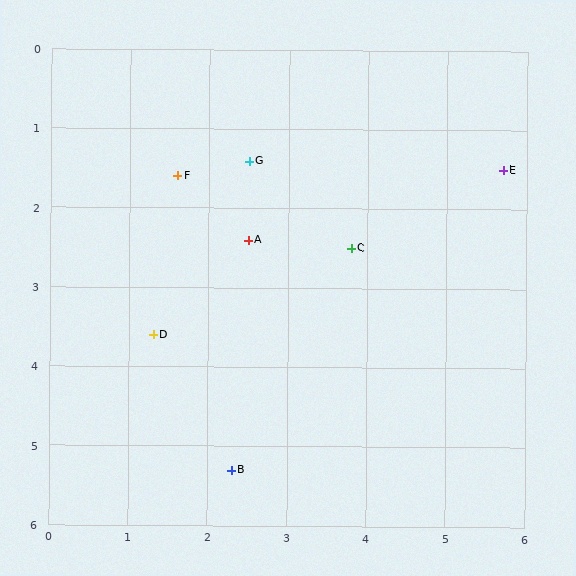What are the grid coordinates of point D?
Point D is at approximately (1.3, 3.6).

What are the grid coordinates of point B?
Point B is at approximately (2.3, 5.3).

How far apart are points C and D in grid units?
Points C and D are about 2.7 grid units apart.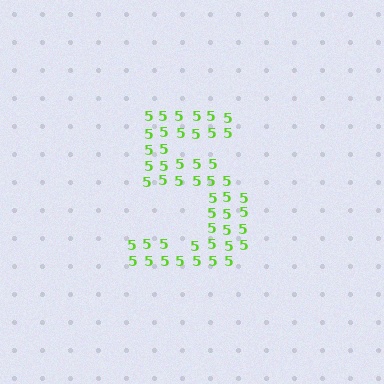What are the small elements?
The small elements are digit 5's.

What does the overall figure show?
The overall figure shows the digit 5.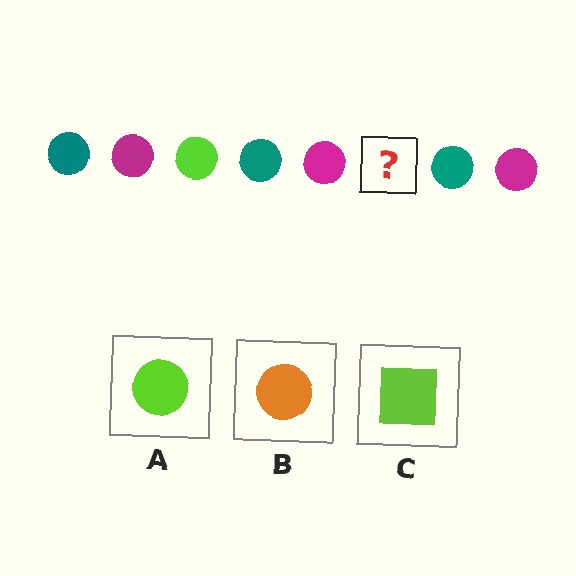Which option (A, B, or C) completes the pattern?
A.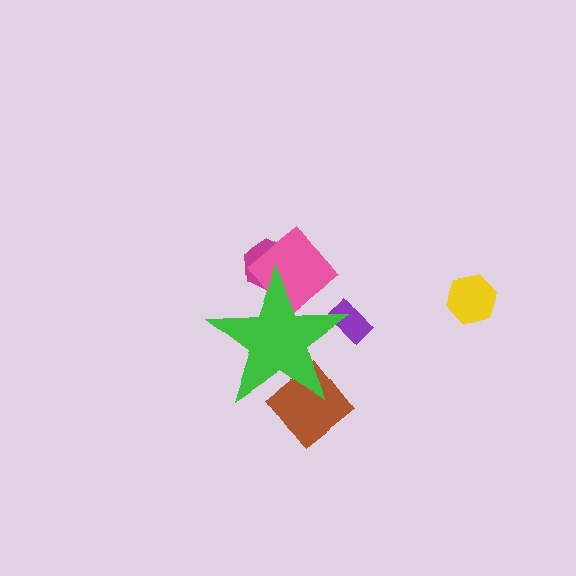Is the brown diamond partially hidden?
Yes, the brown diamond is partially hidden behind the green star.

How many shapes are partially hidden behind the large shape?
4 shapes are partially hidden.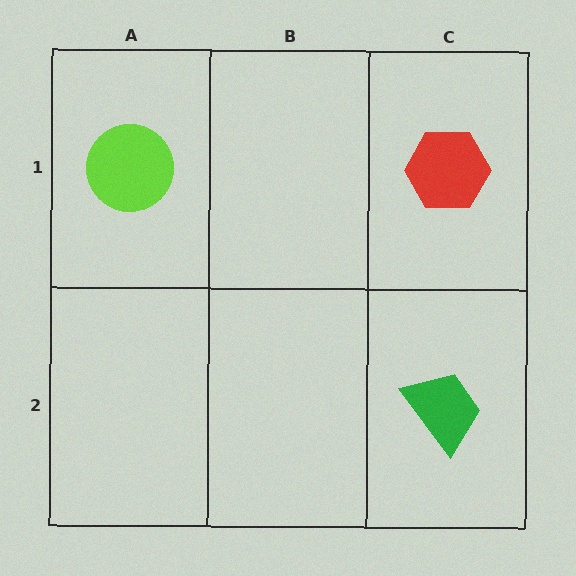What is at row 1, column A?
A lime circle.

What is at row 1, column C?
A red hexagon.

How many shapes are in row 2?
1 shape.